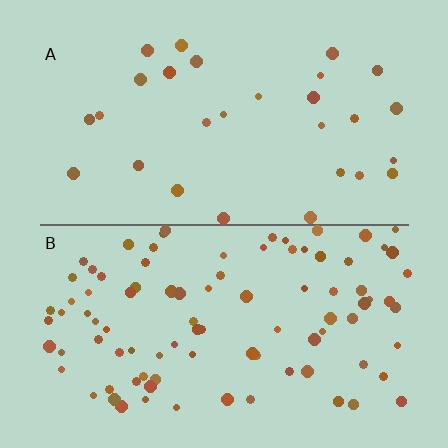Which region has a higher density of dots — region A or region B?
B (the bottom).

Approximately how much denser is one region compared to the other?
Approximately 3.2× — region B over region A.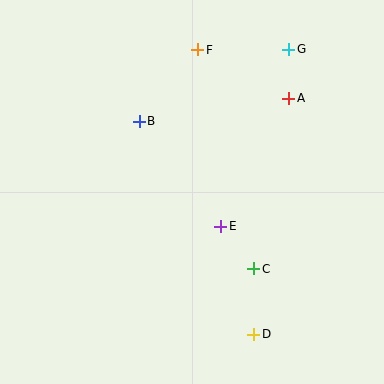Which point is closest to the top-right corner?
Point G is closest to the top-right corner.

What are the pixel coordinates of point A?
Point A is at (289, 98).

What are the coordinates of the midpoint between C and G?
The midpoint between C and G is at (271, 159).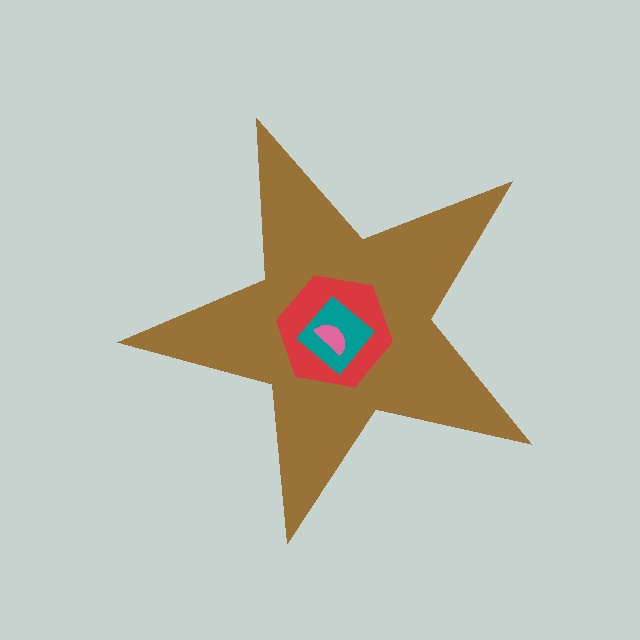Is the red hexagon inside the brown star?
Yes.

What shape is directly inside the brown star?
The red hexagon.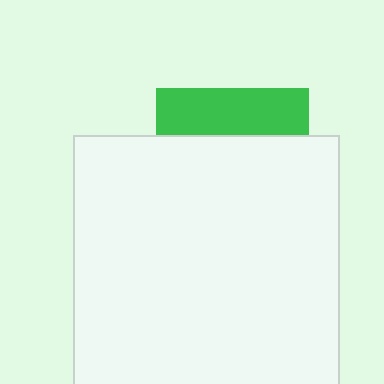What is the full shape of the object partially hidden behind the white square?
The partially hidden object is a green square.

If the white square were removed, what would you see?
You would see the complete green square.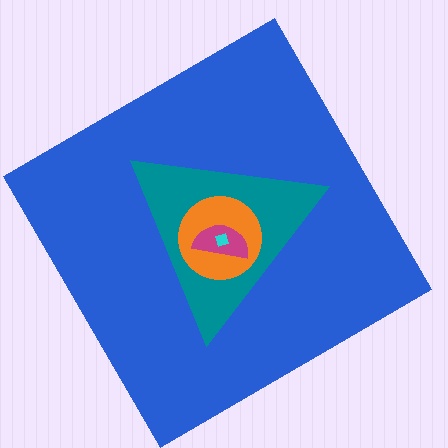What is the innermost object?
The cyan diamond.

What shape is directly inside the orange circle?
The magenta semicircle.